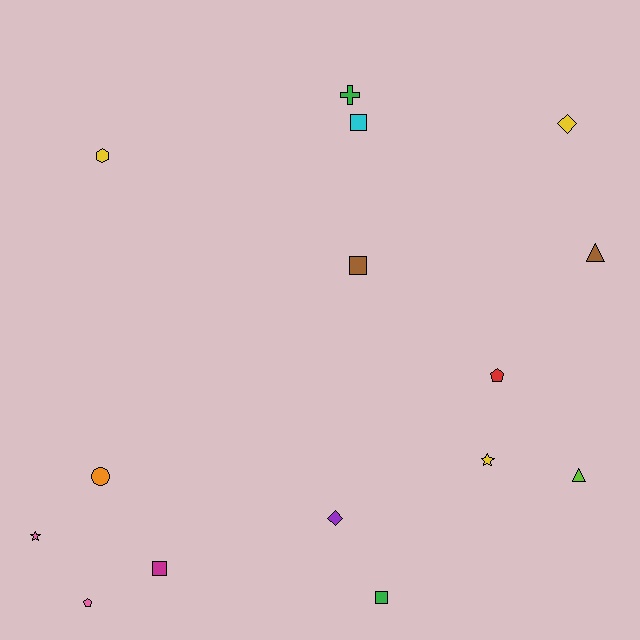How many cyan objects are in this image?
There is 1 cyan object.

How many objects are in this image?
There are 15 objects.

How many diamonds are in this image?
There are 2 diamonds.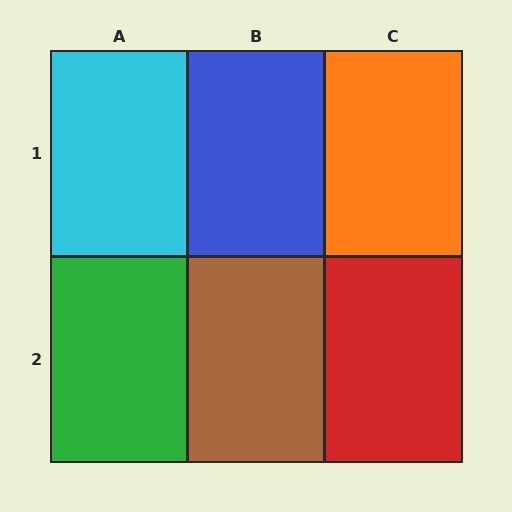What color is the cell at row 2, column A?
Green.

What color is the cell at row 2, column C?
Red.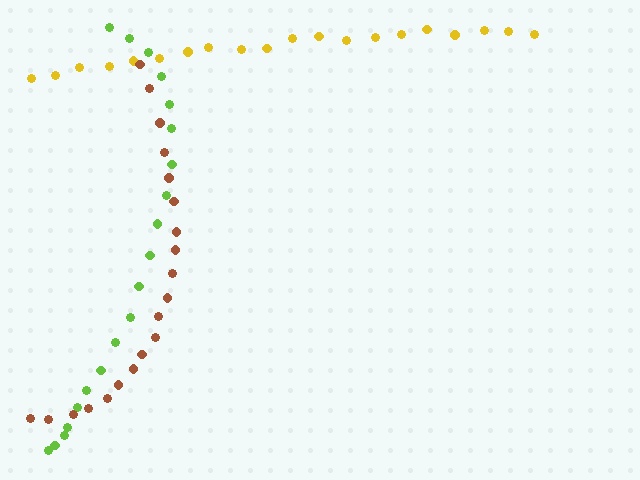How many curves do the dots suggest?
There are 3 distinct paths.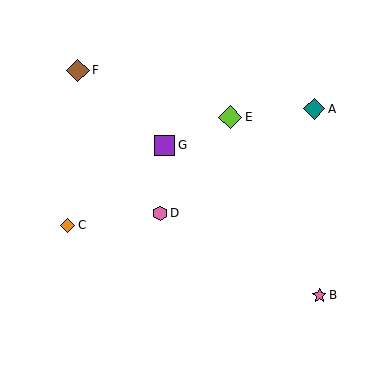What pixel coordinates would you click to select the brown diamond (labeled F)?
Click at (78, 70) to select the brown diamond F.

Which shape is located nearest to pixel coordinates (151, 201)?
The pink hexagon (labeled D) at (160, 213) is nearest to that location.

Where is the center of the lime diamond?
The center of the lime diamond is at (230, 117).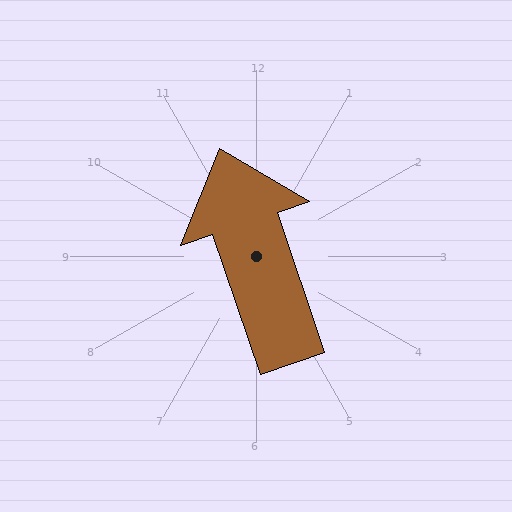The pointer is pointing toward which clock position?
Roughly 11 o'clock.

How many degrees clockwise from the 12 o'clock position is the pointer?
Approximately 341 degrees.